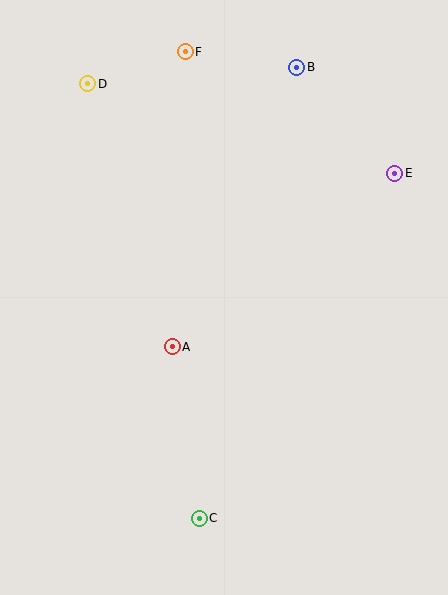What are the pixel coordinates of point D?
Point D is at (88, 84).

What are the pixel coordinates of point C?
Point C is at (199, 518).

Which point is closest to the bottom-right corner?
Point C is closest to the bottom-right corner.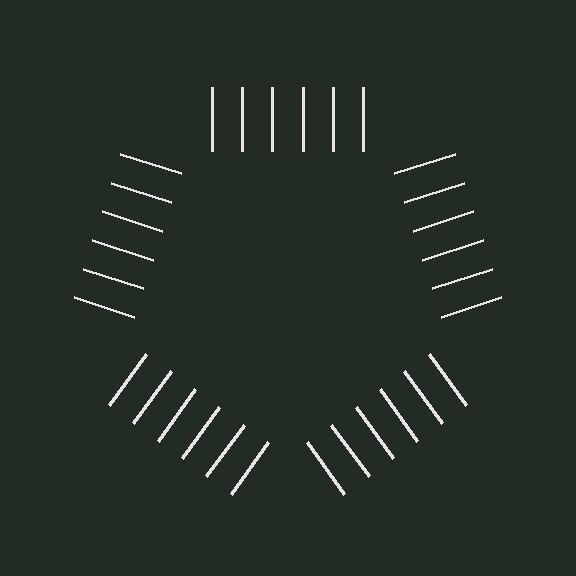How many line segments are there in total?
30 — 6 along each of the 5 edges.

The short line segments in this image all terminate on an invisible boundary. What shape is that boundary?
An illusory pentagon — the line segments terminate on its edges but no continuous stroke is drawn.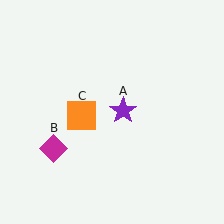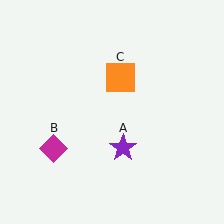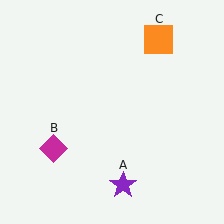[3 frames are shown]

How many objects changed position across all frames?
2 objects changed position: purple star (object A), orange square (object C).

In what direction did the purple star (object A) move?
The purple star (object A) moved down.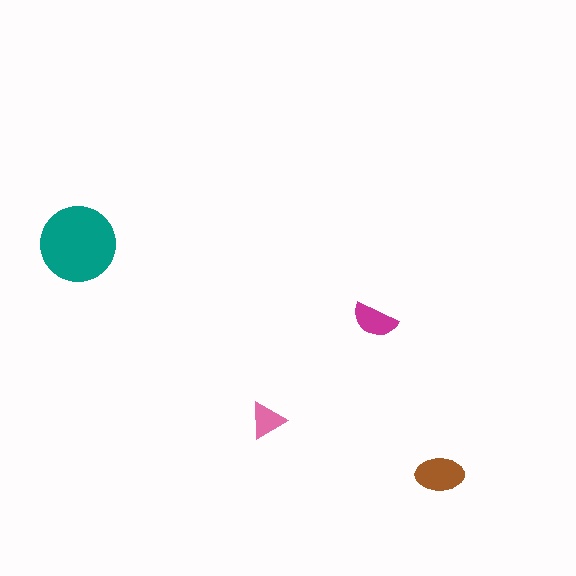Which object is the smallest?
The pink triangle.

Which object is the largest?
The teal circle.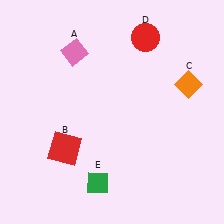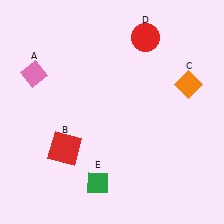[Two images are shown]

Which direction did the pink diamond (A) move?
The pink diamond (A) moved left.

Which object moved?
The pink diamond (A) moved left.